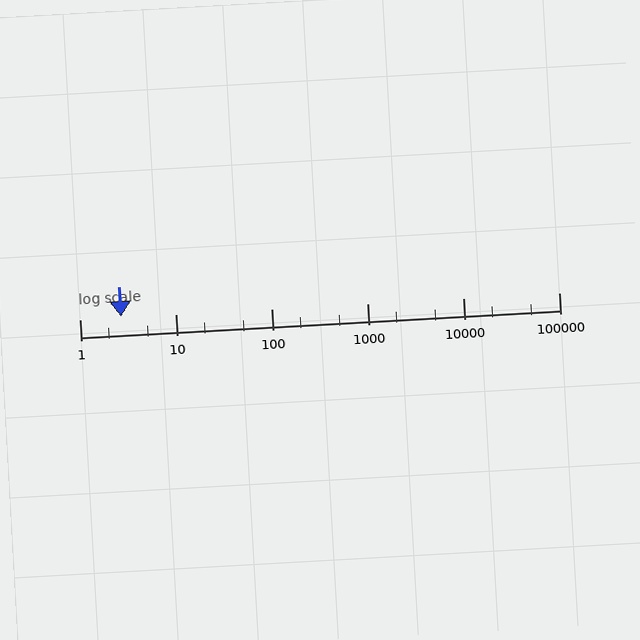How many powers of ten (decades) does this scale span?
The scale spans 5 decades, from 1 to 100000.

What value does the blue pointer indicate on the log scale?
The pointer indicates approximately 2.7.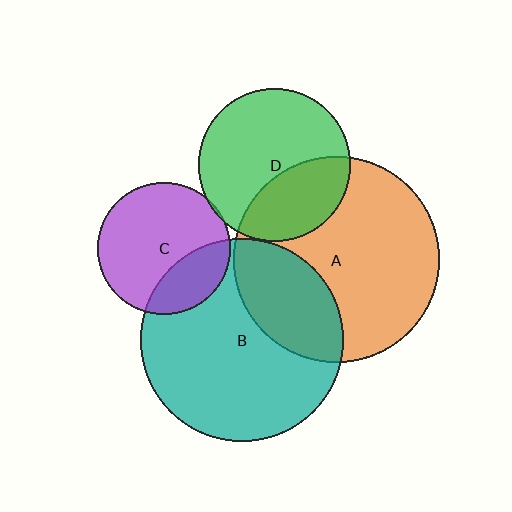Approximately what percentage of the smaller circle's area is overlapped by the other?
Approximately 30%.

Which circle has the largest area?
Circle A (orange).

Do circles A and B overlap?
Yes.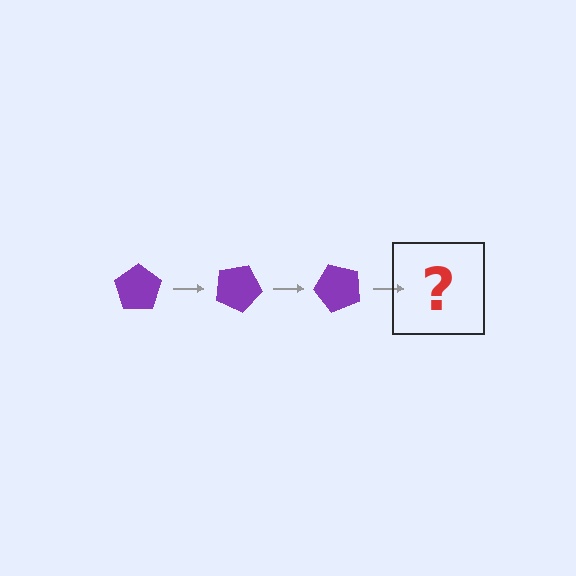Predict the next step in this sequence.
The next step is a purple pentagon rotated 75 degrees.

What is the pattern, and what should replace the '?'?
The pattern is that the pentagon rotates 25 degrees each step. The '?' should be a purple pentagon rotated 75 degrees.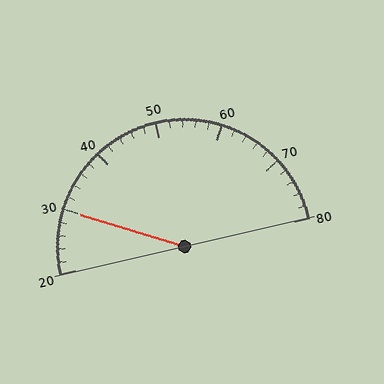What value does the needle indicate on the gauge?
The needle indicates approximately 30.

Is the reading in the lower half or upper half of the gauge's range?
The reading is in the lower half of the range (20 to 80).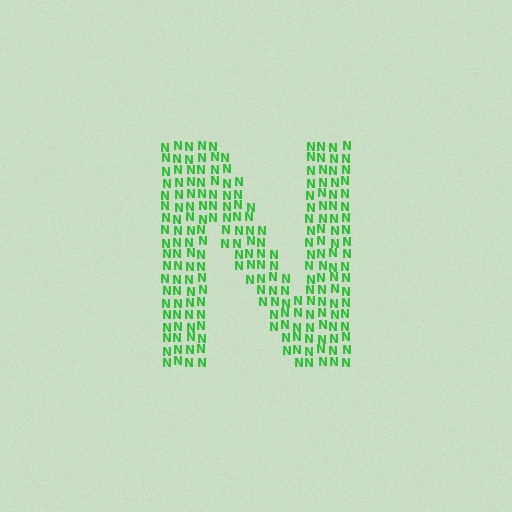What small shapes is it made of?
It is made of small letter N's.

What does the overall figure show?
The overall figure shows the letter N.